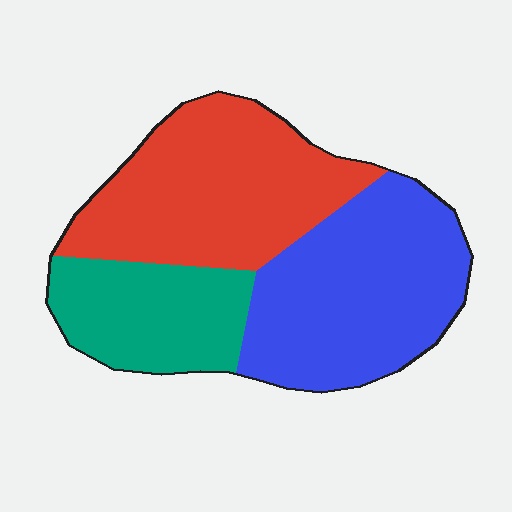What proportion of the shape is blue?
Blue takes up between a quarter and a half of the shape.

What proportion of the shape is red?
Red covers about 40% of the shape.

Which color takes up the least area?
Teal, at roughly 20%.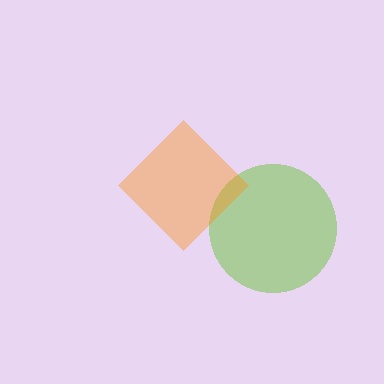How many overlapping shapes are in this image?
There are 2 overlapping shapes in the image.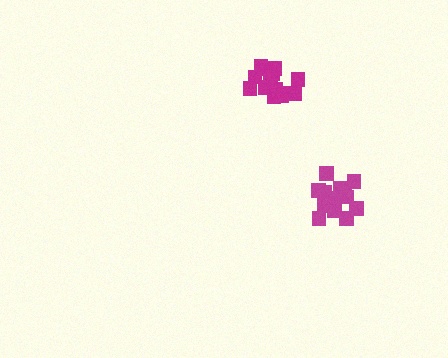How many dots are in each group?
Group 1: 13 dots, Group 2: 15 dots (28 total).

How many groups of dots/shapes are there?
There are 2 groups.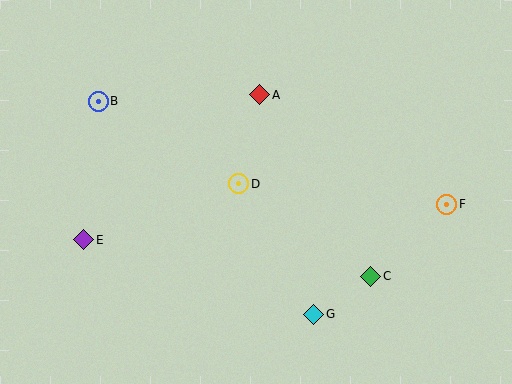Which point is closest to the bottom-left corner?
Point E is closest to the bottom-left corner.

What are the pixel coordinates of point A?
Point A is at (260, 95).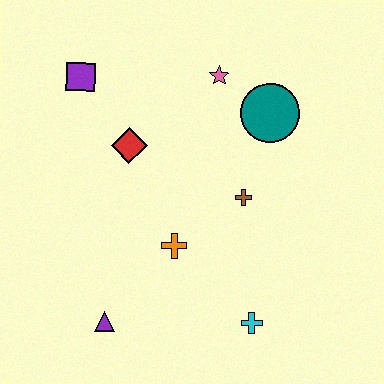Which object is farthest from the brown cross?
The purple square is farthest from the brown cross.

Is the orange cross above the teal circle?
No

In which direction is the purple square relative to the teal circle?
The purple square is to the left of the teal circle.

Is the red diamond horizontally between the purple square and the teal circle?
Yes